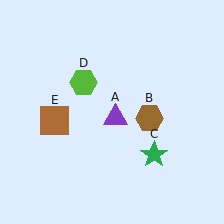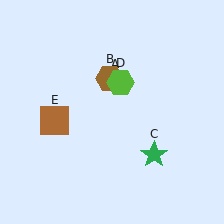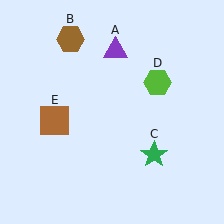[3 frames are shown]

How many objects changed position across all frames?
3 objects changed position: purple triangle (object A), brown hexagon (object B), lime hexagon (object D).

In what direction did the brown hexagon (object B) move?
The brown hexagon (object B) moved up and to the left.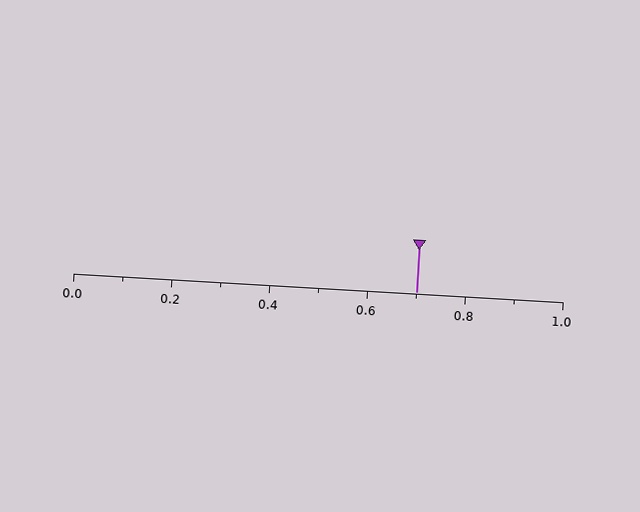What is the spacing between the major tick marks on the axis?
The major ticks are spaced 0.2 apart.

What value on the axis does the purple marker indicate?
The marker indicates approximately 0.7.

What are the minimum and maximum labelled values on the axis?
The axis runs from 0.0 to 1.0.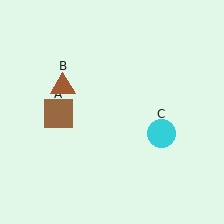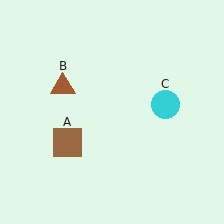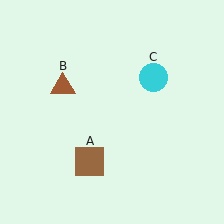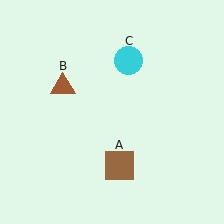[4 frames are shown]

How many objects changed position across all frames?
2 objects changed position: brown square (object A), cyan circle (object C).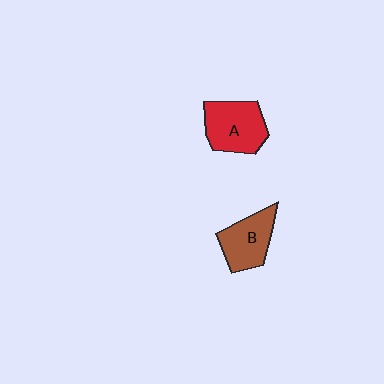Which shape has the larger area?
Shape A (red).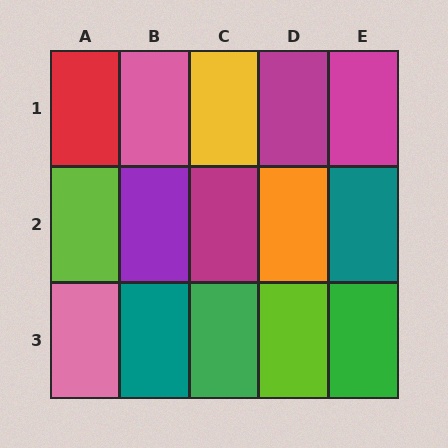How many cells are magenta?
3 cells are magenta.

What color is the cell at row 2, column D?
Orange.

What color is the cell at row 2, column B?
Purple.